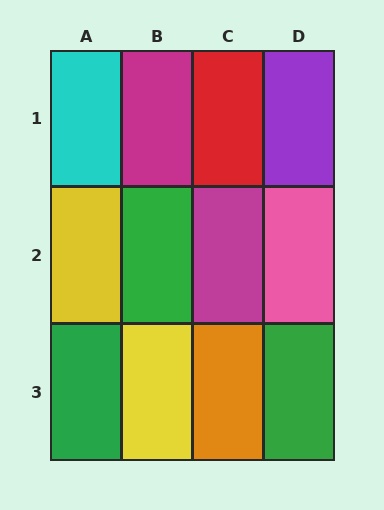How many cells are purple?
1 cell is purple.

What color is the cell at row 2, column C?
Magenta.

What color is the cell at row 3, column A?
Green.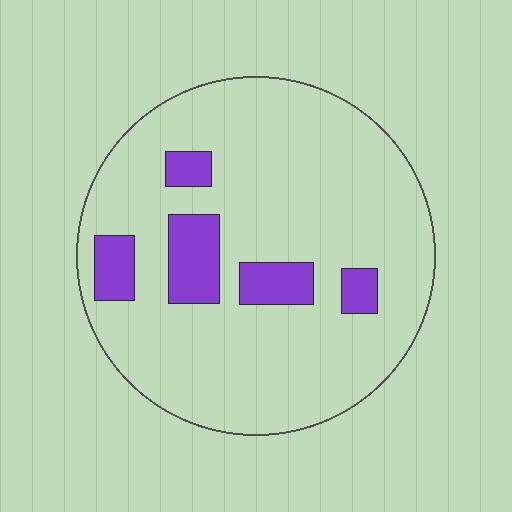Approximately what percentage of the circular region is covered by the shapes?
Approximately 15%.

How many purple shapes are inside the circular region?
5.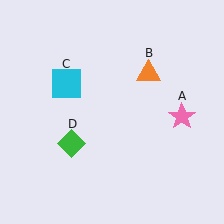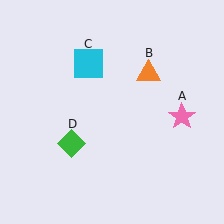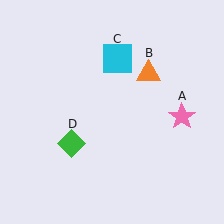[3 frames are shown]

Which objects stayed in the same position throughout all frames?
Pink star (object A) and orange triangle (object B) and green diamond (object D) remained stationary.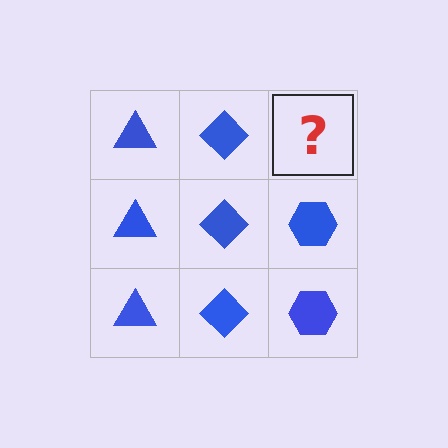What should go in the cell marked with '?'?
The missing cell should contain a blue hexagon.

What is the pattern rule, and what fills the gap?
The rule is that each column has a consistent shape. The gap should be filled with a blue hexagon.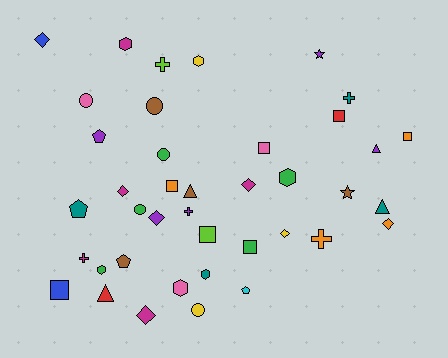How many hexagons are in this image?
There are 6 hexagons.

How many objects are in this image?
There are 40 objects.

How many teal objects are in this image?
There are 4 teal objects.